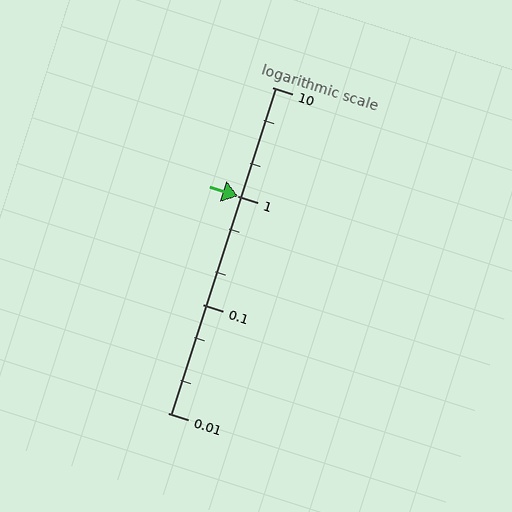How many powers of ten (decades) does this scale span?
The scale spans 3 decades, from 0.01 to 10.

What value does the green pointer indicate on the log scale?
The pointer indicates approximately 1.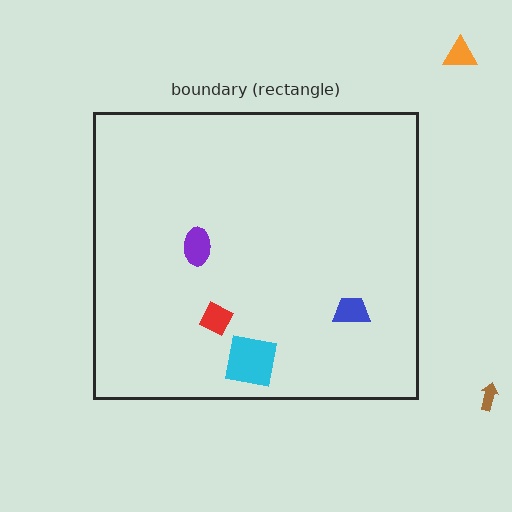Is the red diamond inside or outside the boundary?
Inside.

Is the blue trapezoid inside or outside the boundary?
Inside.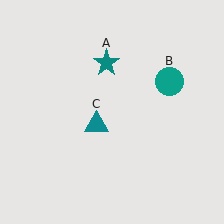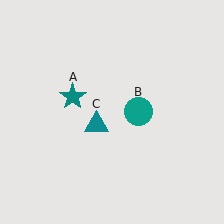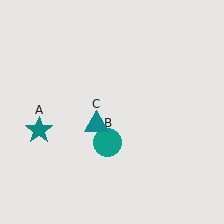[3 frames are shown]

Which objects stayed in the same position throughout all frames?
Teal triangle (object C) remained stationary.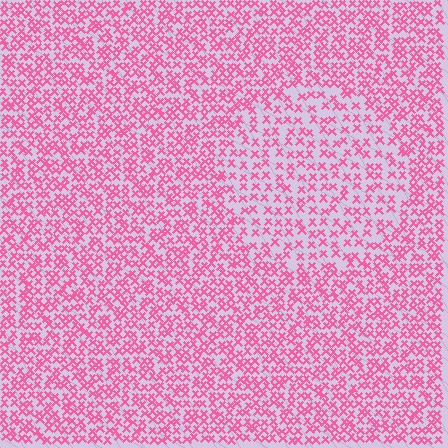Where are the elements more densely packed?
The elements are more densely packed outside the circle boundary.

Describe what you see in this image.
The image contains small pink elements arranged at two different densities. A circle-shaped region is visible where the elements are less densely packed than the surrounding area.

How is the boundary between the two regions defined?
The boundary is defined by a change in element density (approximately 1.7x ratio). All elements are the same color, size, and shape.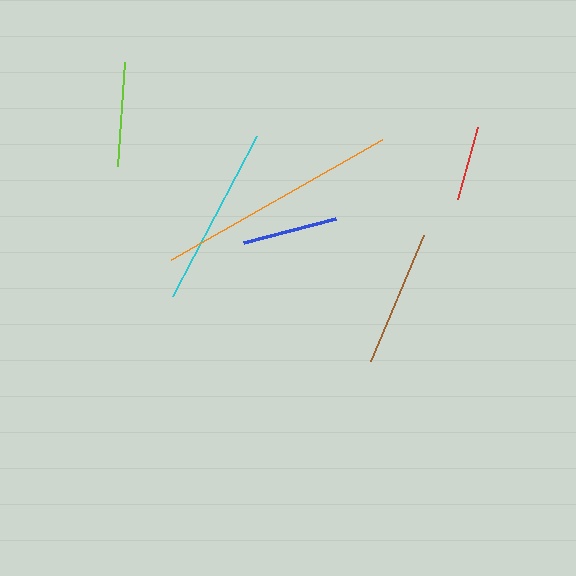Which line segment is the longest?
The orange line is the longest at approximately 243 pixels.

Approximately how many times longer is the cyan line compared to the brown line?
The cyan line is approximately 1.3 times the length of the brown line.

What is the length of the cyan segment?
The cyan segment is approximately 181 pixels long.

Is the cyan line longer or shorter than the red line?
The cyan line is longer than the red line.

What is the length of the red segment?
The red segment is approximately 75 pixels long.